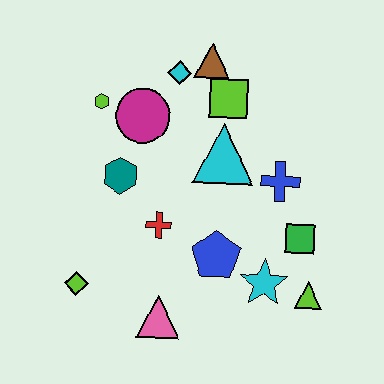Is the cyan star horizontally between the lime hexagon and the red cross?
No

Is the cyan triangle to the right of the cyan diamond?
Yes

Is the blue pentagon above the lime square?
No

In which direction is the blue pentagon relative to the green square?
The blue pentagon is to the left of the green square.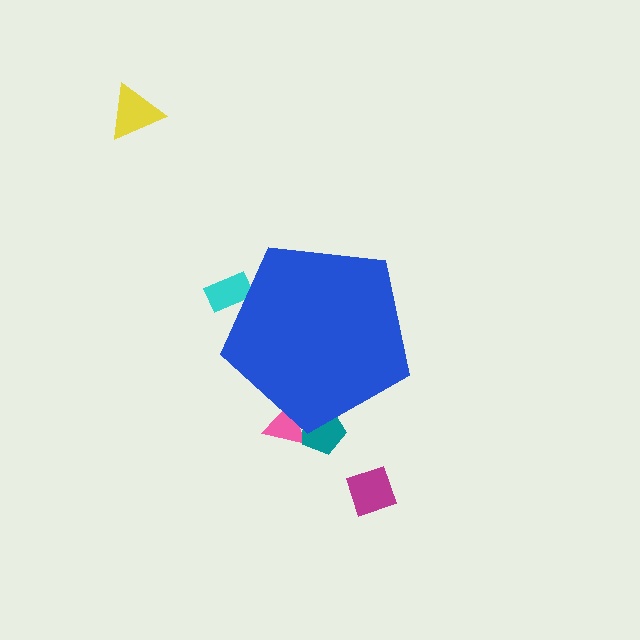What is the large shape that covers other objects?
A blue pentagon.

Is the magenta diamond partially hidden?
No, the magenta diamond is fully visible.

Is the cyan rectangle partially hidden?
Yes, the cyan rectangle is partially hidden behind the blue pentagon.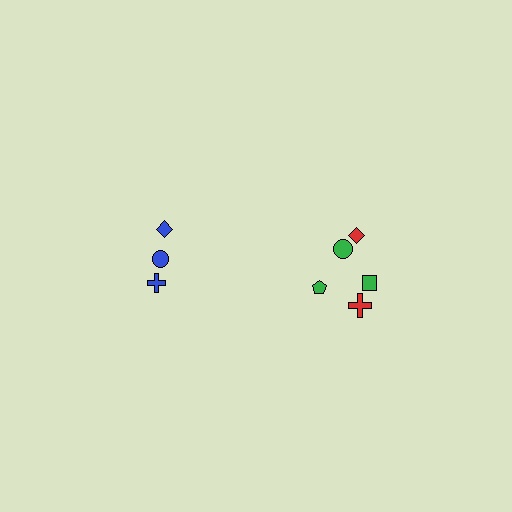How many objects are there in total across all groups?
There are 8 objects.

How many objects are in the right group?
There are 5 objects.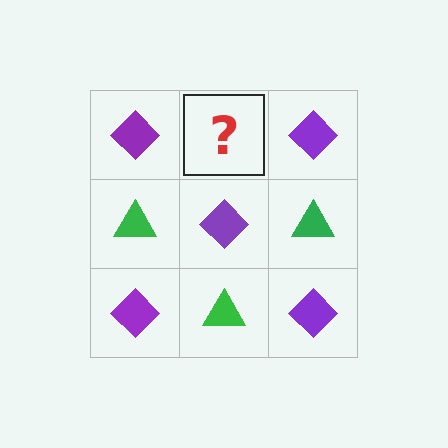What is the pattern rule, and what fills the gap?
The rule is that it alternates purple diamond and green triangle in a checkerboard pattern. The gap should be filled with a green triangle.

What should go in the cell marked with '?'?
The missing cell should contain a green triangle.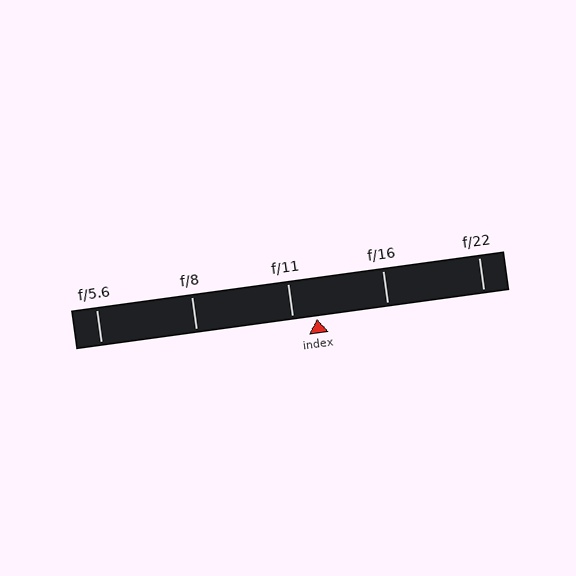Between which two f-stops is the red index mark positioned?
The index mark is between f/11 and f/16.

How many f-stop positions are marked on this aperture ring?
There are 5 f-stop positions marked.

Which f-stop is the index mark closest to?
The index mark is closest to f/11.